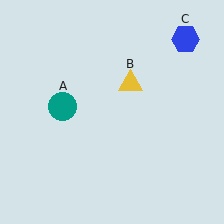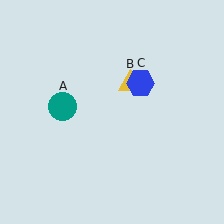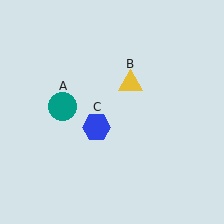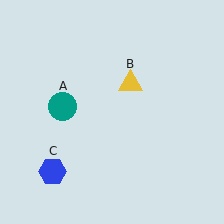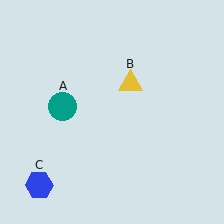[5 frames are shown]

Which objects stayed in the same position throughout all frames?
Teal circle (object A) and yellow triangle (object B) remained stationary.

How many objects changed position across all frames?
1 object changed position: blue hexagon (object C).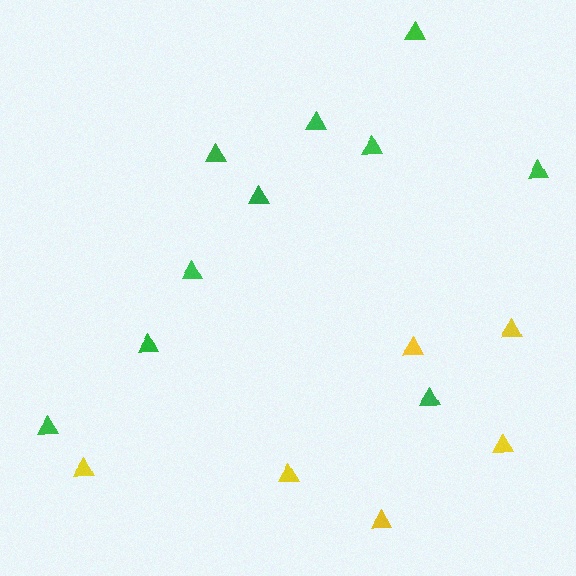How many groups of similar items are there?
There are 2 groups: one group of yellow triangles (6) and one group of green triangles (10).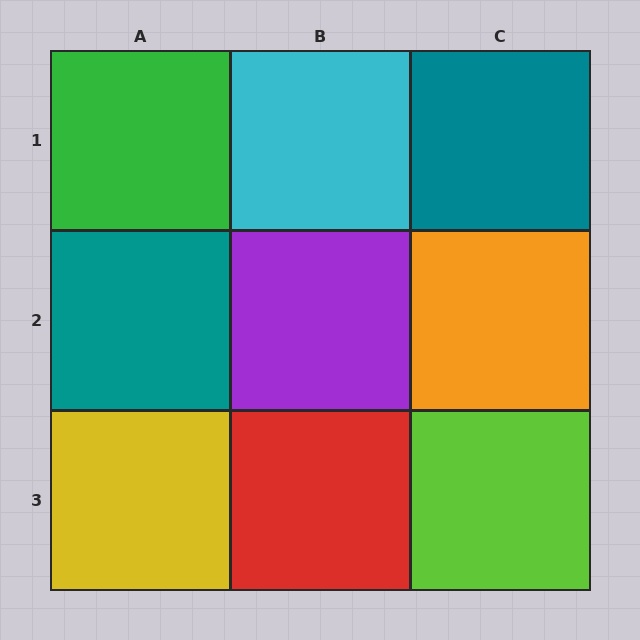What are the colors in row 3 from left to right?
Yellow, red, lime.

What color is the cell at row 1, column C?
Teal.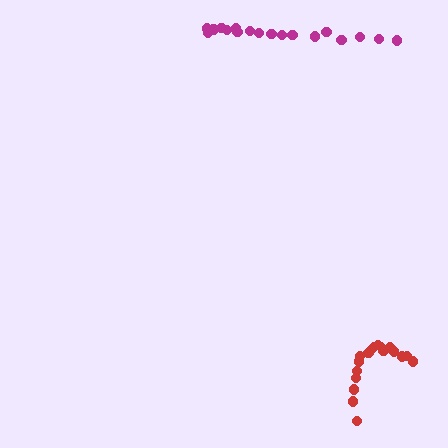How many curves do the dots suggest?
There are 2 distinct paths.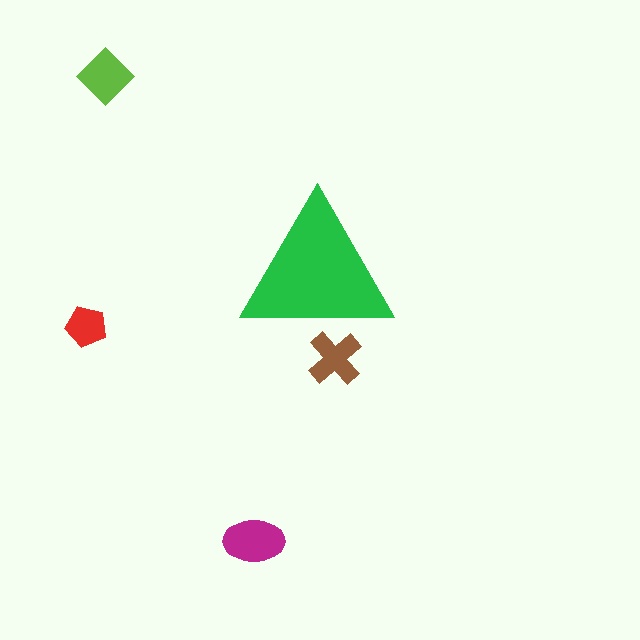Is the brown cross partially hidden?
Yes, the brown cross is partially hidden behind the green triangle.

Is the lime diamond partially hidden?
No, the lime diamond is fully visible.